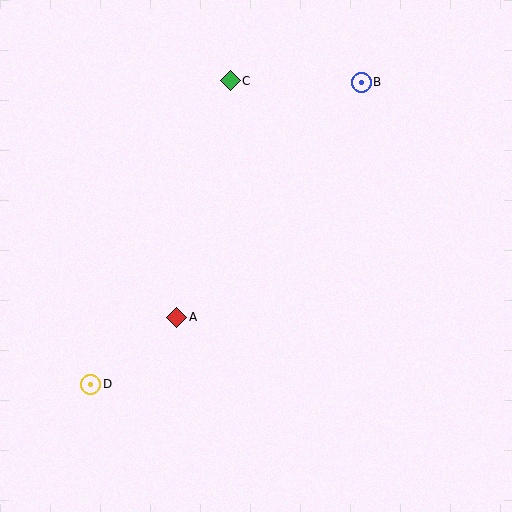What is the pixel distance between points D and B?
The distance between D and B is 405 pixels.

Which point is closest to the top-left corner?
Point C is closest to the top-left corner.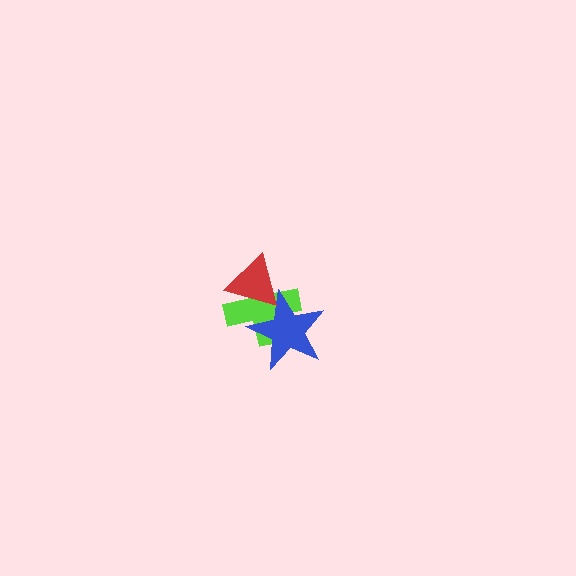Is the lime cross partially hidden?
Yes, it is partially covered by another shape.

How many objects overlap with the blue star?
2 objects overlap with the blue star.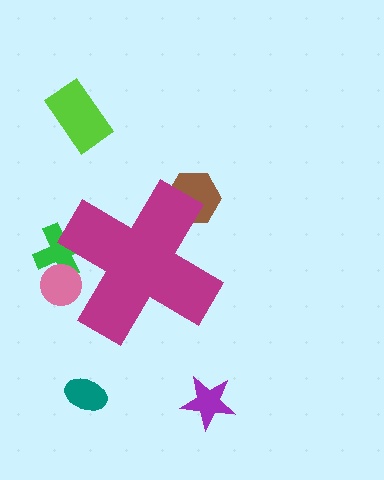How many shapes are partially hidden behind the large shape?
3 shapes are partially hidden.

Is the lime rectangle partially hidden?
No, the lime rectangle is fully visible.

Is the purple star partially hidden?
No, the purple star is fully visible.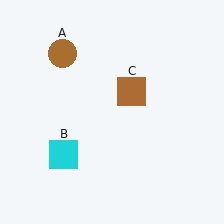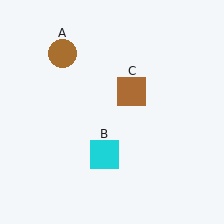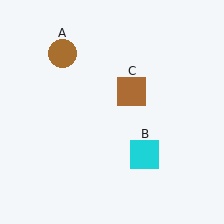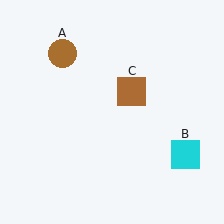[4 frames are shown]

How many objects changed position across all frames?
1 object changed position: cyan square (object B).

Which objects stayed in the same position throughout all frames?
Brown circle (object A) and brown square (object C) remained stationary.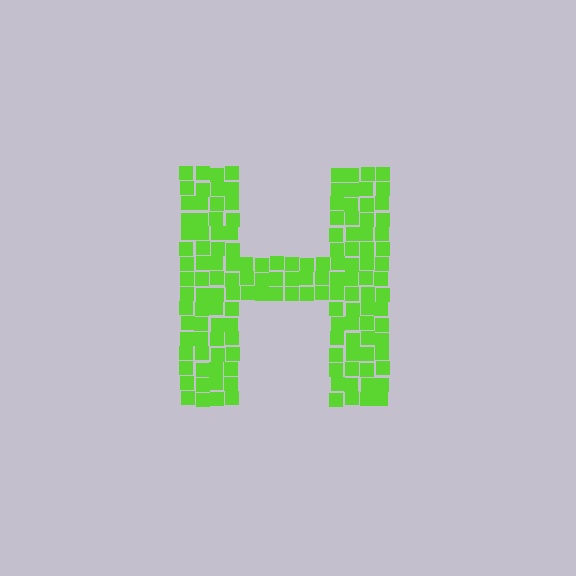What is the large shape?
The large shape is the letter H.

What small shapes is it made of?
It is made of small squares.